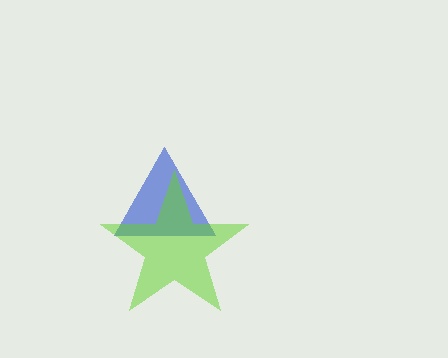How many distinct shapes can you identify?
There are 2 distinct shapes: a blue triangle, a lime star.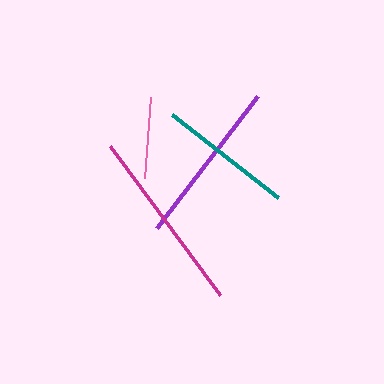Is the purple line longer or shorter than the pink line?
The purple line is longer than the pink line.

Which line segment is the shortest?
The pink line is the shortest at approximately 81 pixels.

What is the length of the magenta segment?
The magenta segment is approximately 186 pixels long.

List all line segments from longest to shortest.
From longest to shortest: magenta, purple, teal, pink.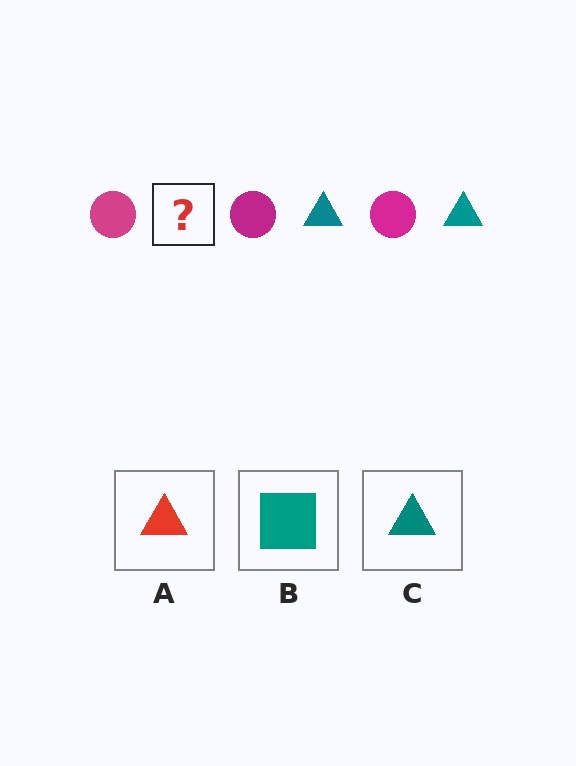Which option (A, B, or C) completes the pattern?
C.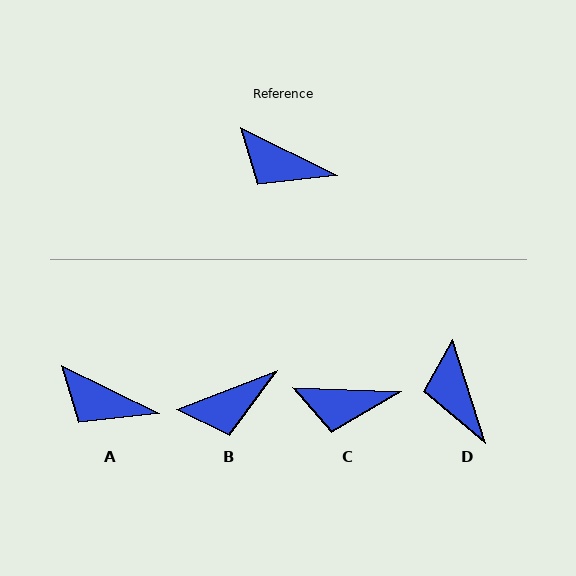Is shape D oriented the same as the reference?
No, it is off by about 46 degrees.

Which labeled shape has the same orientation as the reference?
A.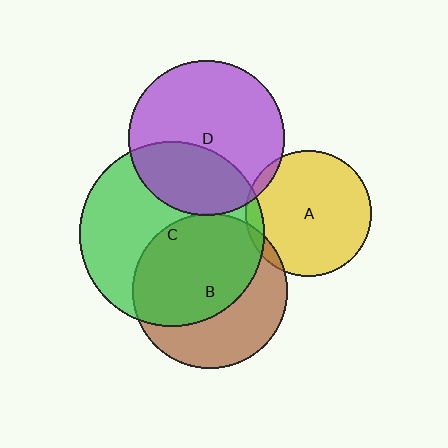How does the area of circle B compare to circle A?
Approximately 1.5 times.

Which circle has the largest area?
Circle C (green).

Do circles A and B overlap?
Yes.